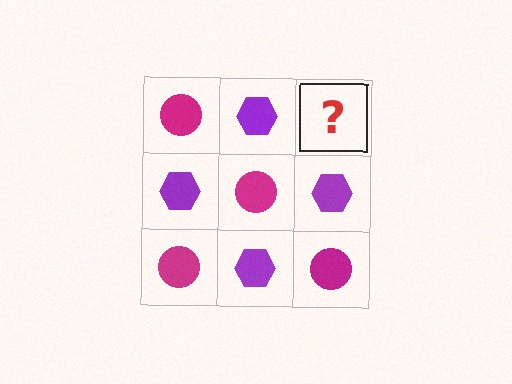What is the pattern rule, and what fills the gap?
The rule is that it alternates magenta circle and purple hexagon in a checkerboard pattern. The gap should be filled with a magenta circle.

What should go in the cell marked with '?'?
The missing cell should contain a magenta circle.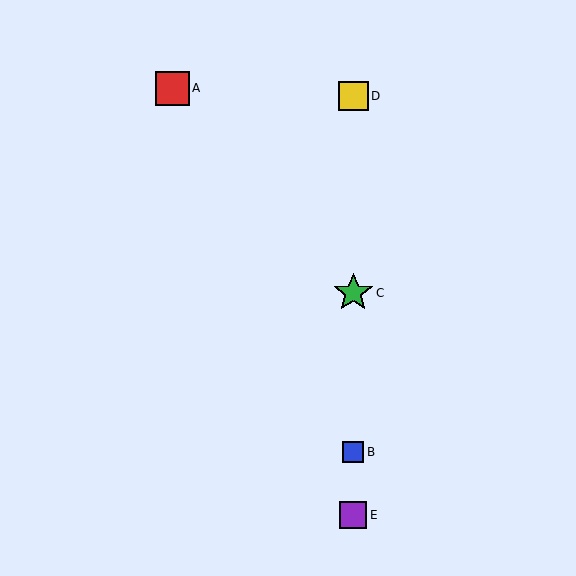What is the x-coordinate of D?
Object D is at x≈353.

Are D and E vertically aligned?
Yes, both are at x≈353.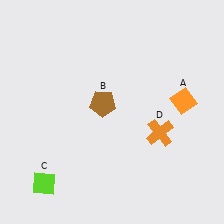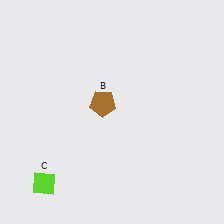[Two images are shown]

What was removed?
The orange diamond (A), the orange cross (D) were removed in Image 2.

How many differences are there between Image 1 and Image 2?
There are 2 differences between the two images.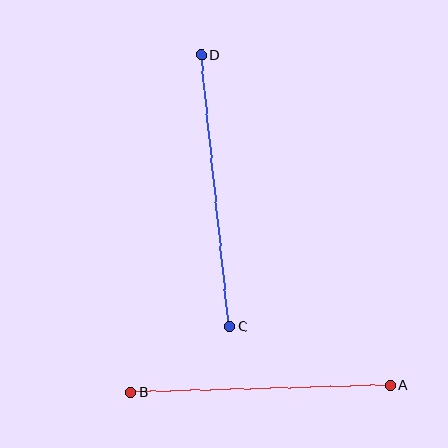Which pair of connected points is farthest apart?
Points C and D are farthest apart.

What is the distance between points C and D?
The distance is approximately 273 pixels.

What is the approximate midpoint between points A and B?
The midpoint is at approximately (261, 389) pixels.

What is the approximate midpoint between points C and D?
The midpoint is at approximately (215, 191) pixels.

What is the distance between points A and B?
The distance is approximately 260 pixels.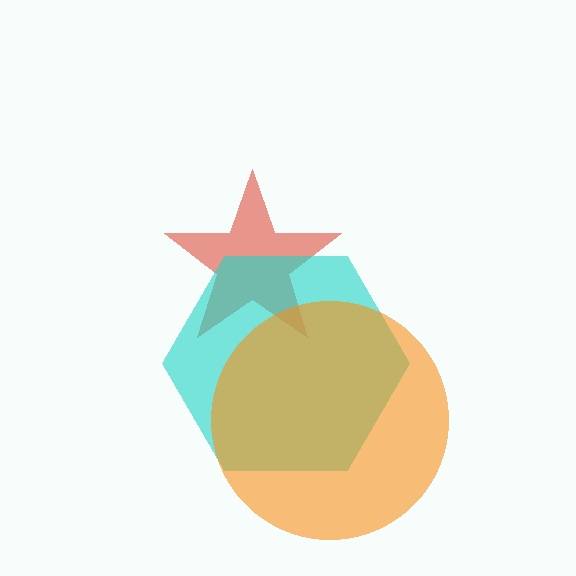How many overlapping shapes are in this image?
There are 3 overlapping shapes in the image.